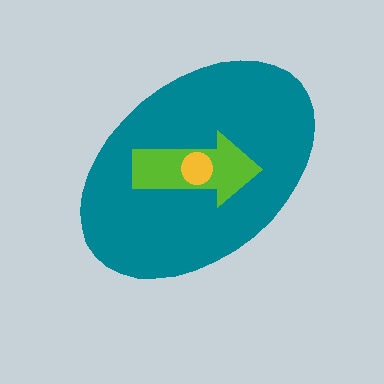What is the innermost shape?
The yellow circle.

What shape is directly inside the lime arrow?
The yellow circle.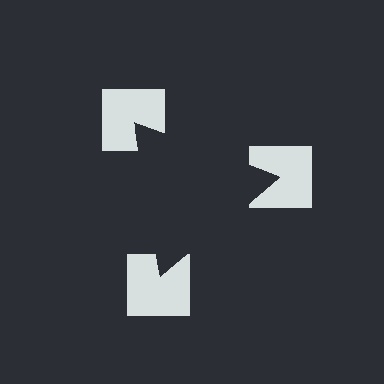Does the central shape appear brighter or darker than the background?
It typically appears slightly darker than the background, even though no actual brightness change is drawn.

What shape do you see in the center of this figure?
An illusory triangle — its edges are inferred from the aligned wedge cuts in the notched squares, not physically drawn.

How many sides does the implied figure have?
3 sides.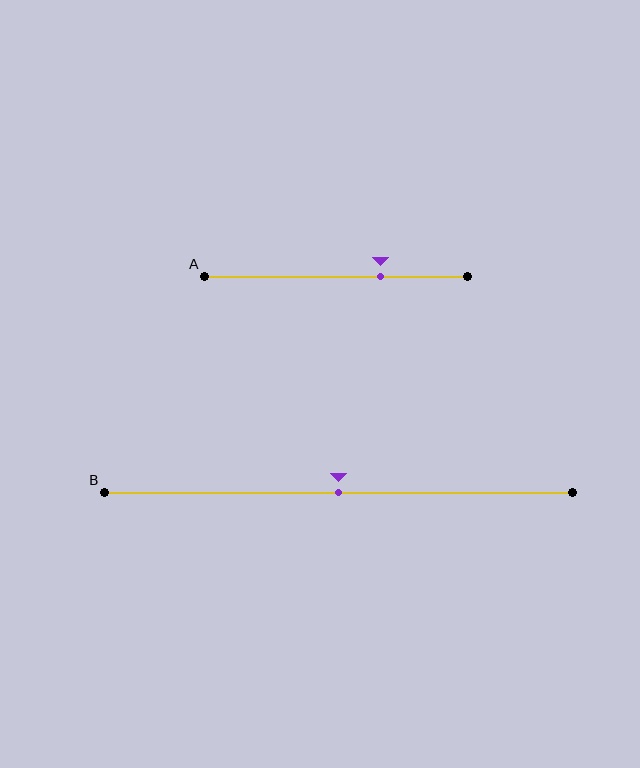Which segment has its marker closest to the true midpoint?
Segment B has its marker closest to the true midpoint.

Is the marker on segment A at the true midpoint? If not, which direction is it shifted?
No, the marker on segment A is shifted to the right by about 17% of the segment length.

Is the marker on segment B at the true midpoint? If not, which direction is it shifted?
Yes, the marker on segment B is at the true midpoint.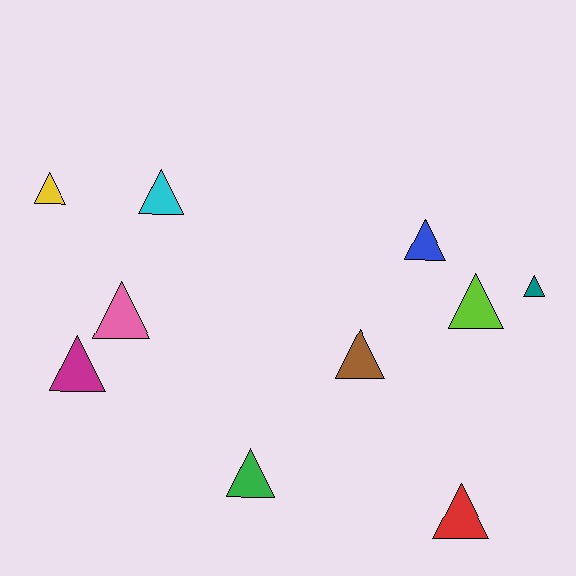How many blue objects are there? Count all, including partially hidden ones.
There is 1 blue object.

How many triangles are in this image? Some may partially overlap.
There are 10 triangles.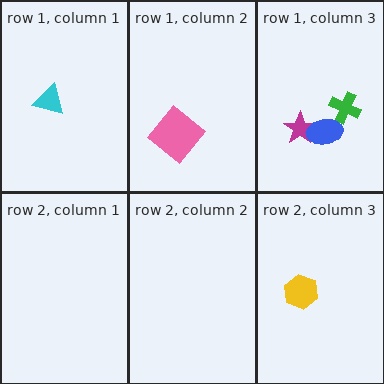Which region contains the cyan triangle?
The row 1, column 1 region.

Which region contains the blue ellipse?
The row 1, column 3 region.